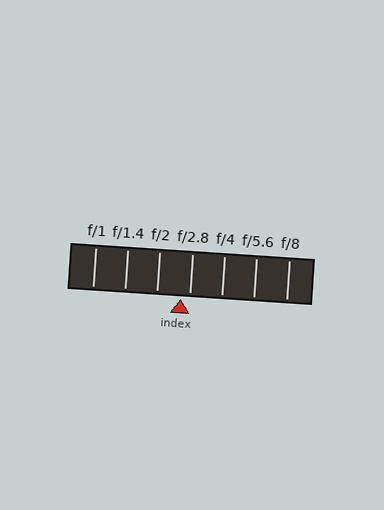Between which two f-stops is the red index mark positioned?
The index mark is between f/2 and f/2.8.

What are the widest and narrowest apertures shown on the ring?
The widest aperture shown is f/1 and the narrowest is f/8.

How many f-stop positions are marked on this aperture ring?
There are 7 f-stop positions marked.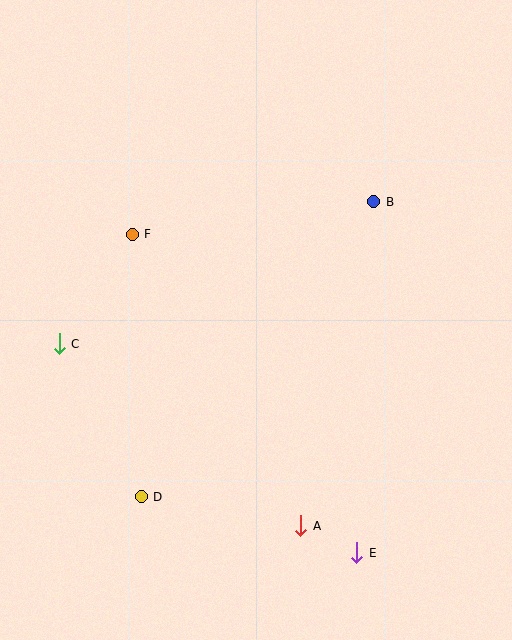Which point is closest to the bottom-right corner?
Point E is closest to the bottom-right corner.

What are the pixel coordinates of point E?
Point E is at (357, 553).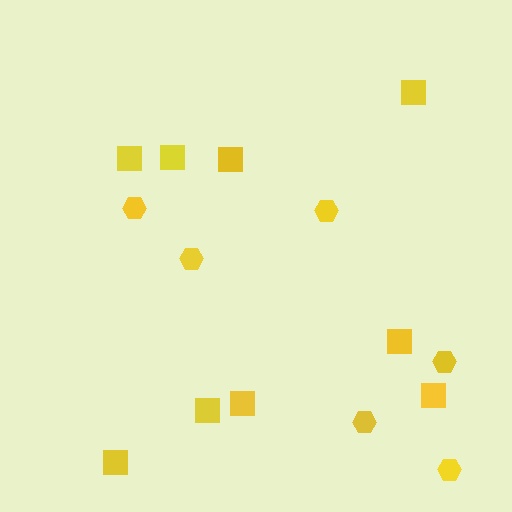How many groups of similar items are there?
There are 2 groups: one group of squares (9) and one group of hexagons (6).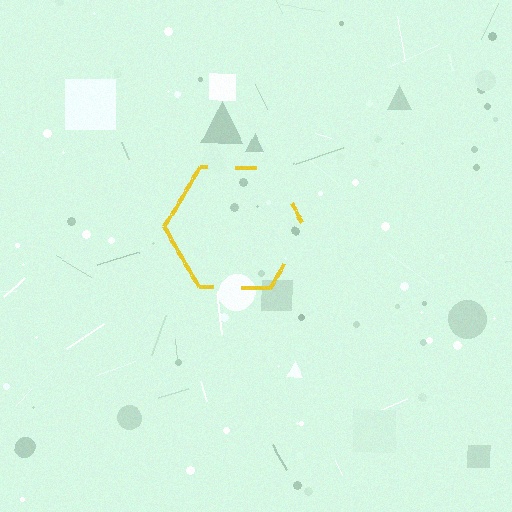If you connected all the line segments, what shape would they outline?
They would outline a hexagon.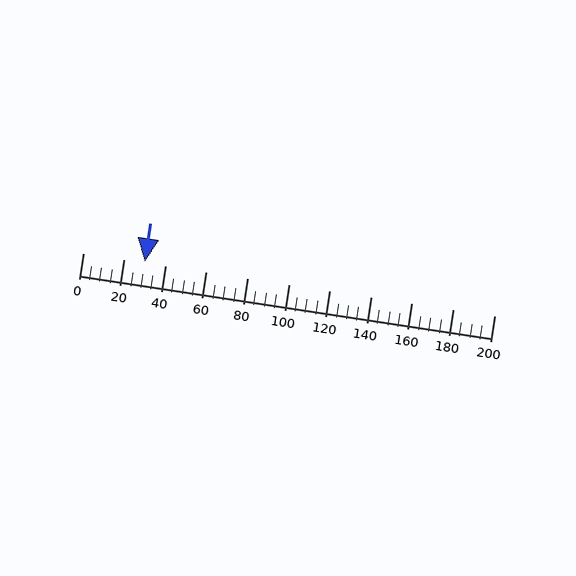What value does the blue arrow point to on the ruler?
The blue arrow points to approximately 30.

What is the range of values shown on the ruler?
The ruler shows values from 0 to 200.